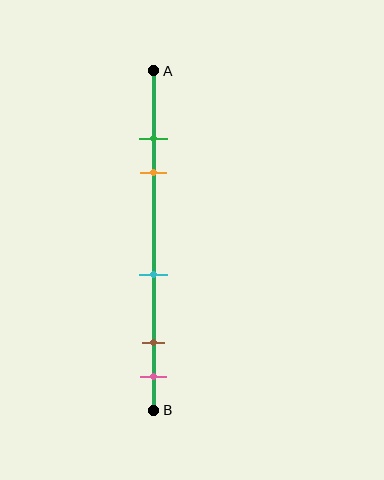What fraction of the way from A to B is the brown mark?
The brown mark is approximately 80% (0.8) of the way from A to B.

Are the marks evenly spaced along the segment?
No, the marks are not evenly spaced.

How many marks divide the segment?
There are 5 marks dividing the segment.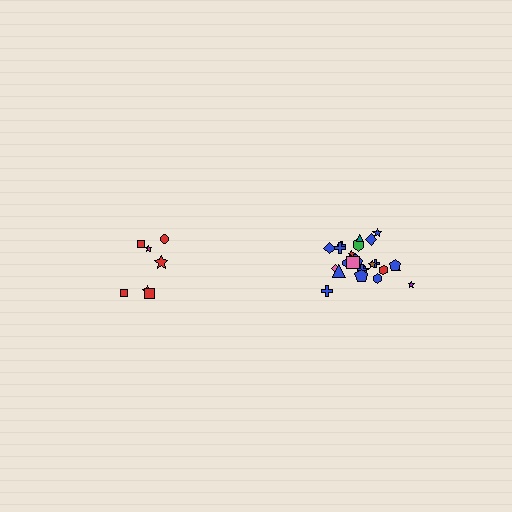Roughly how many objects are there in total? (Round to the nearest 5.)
Roughly 30 objects in total.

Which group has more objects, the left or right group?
The right group.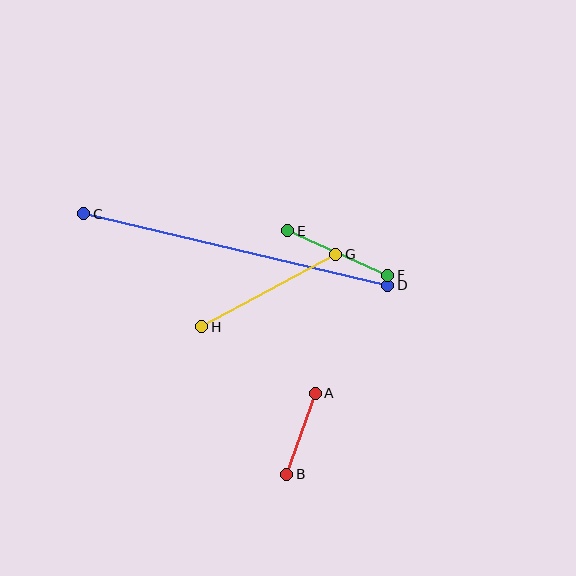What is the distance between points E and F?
The distance is approximately 110 pixels.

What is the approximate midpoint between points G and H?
The midpoint is at approximately (269, 291) pixels.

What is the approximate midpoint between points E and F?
The midpoint is at approximately (338, 253) pixels.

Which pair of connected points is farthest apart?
Points C and D are farthest apart.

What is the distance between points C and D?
The distance is approximately 312 pixels.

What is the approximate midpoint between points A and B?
The midpoint is at approximately (301, 434) pixels.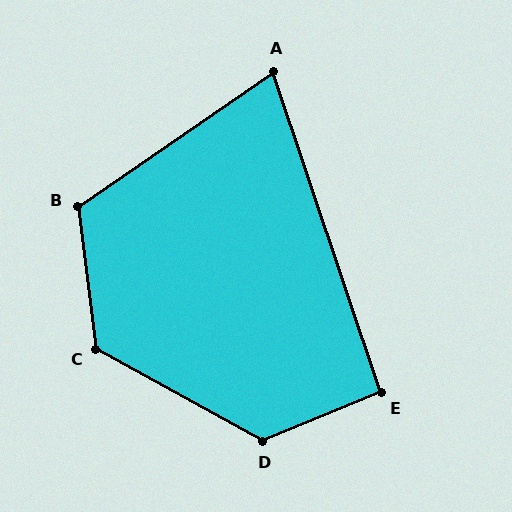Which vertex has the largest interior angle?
D, at approximately 129 degrees.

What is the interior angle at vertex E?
Approximately 94 degrees (approximately right).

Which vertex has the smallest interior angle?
A, at approximately 74 degrees.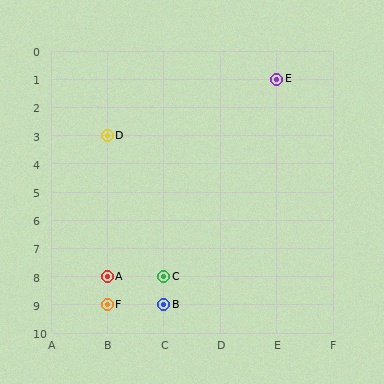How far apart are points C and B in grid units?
Points C and B are 1 row apart.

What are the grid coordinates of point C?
Point C is at grid coordinates (C, 8).